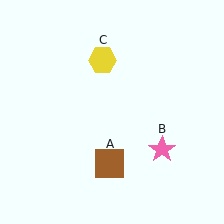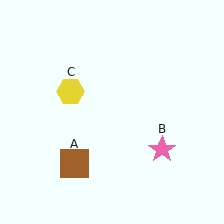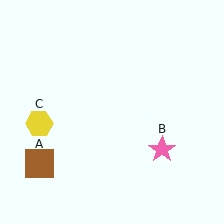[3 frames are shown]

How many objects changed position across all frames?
2 objects changed position: brown square (object A), yellow hexagon (object C).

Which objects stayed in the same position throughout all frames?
Pink star (object B) remained stationary.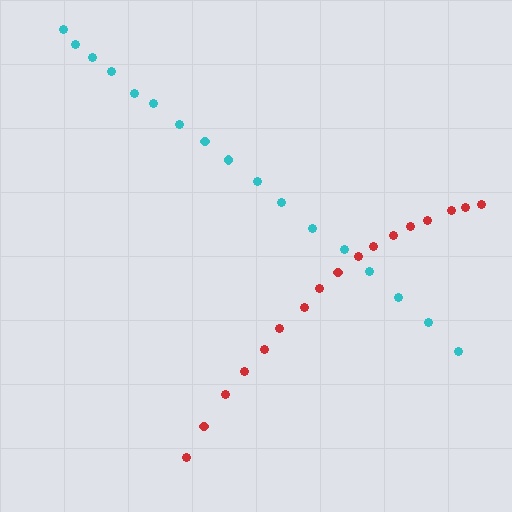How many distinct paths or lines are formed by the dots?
There are 2 distinct paths.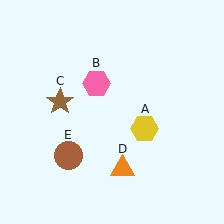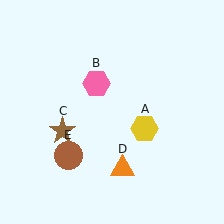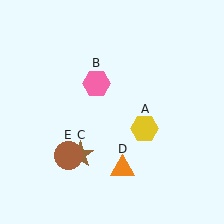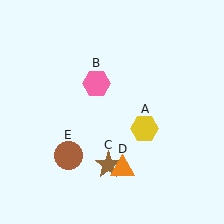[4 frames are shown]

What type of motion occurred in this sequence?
The brown star (object C) rotated counterclockwise around the center of the scene.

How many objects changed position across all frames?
1 object changed position: brown star (object C).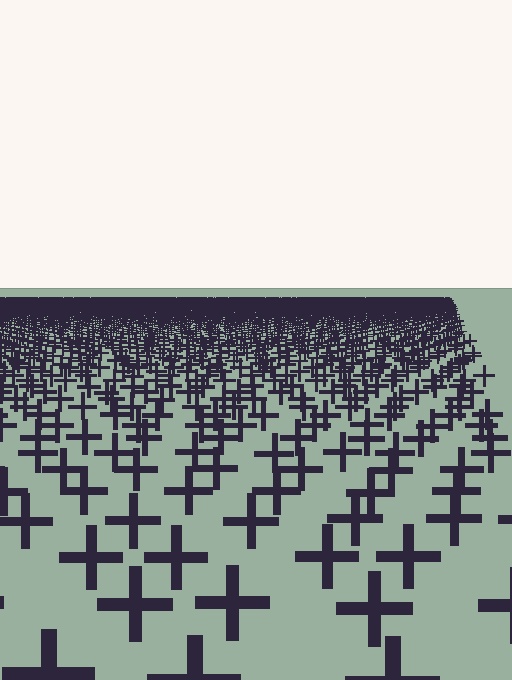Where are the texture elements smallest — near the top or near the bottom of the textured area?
Near the top.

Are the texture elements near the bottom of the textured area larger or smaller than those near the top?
Larger. Near the bottom, elements are closer to the viewer and appear at a bigger on-screen size.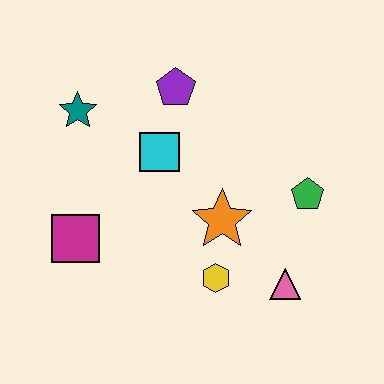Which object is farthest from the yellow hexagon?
The teal star is farthest from the yellow hexagon.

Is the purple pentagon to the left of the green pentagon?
Yes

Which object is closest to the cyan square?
The purple pentagon is closest to the cyan square.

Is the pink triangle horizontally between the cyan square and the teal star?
No